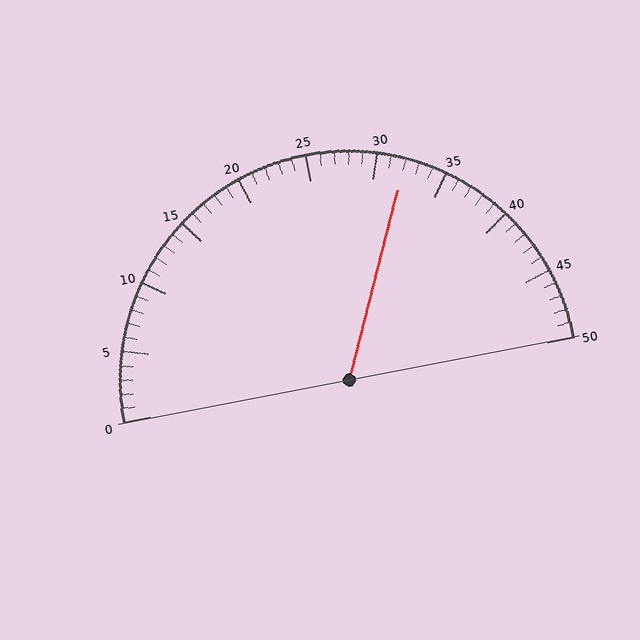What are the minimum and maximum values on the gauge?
The gauge ranges from 0 to 50.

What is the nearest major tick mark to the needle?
The nearest major tick mark is 30.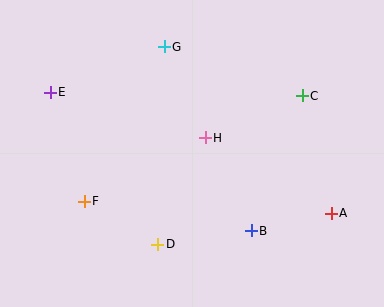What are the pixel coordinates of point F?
Point F is at (84, 201).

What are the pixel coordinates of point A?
Point A is at (331, 213).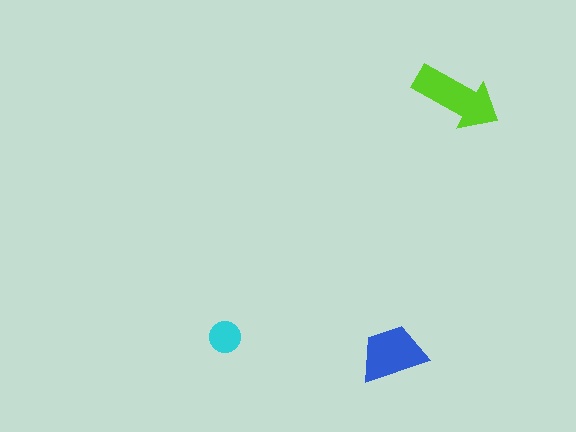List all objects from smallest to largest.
The cyan circle, the blue trapezoid, the lime arrow.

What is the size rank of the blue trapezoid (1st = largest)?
2nd.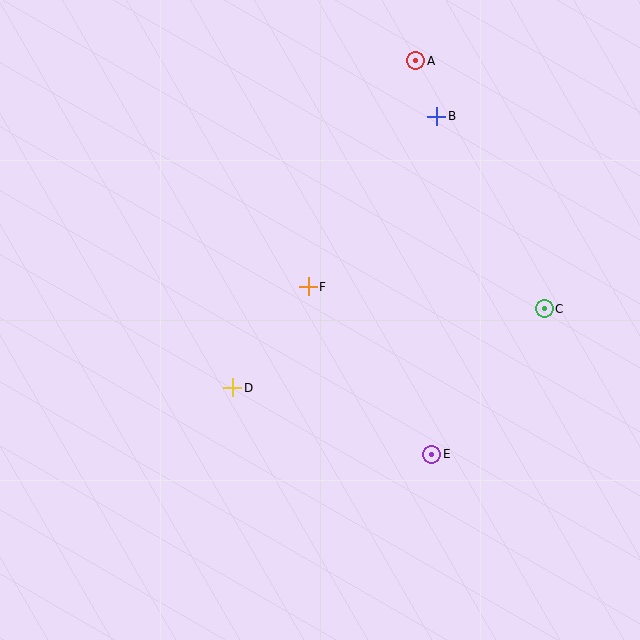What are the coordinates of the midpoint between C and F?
The midpoint between C and F is at (426, 298).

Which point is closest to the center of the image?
Point F at (308, 287) is closest to the center.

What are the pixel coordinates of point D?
Point D is at (233, 388).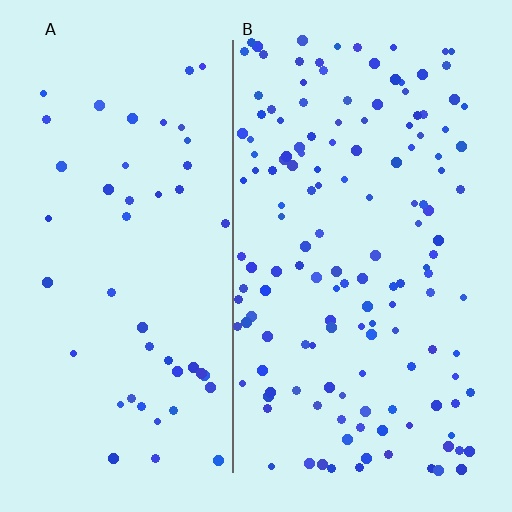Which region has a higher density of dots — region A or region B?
B (the right).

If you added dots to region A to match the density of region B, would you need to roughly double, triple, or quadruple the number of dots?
Approximately triple.